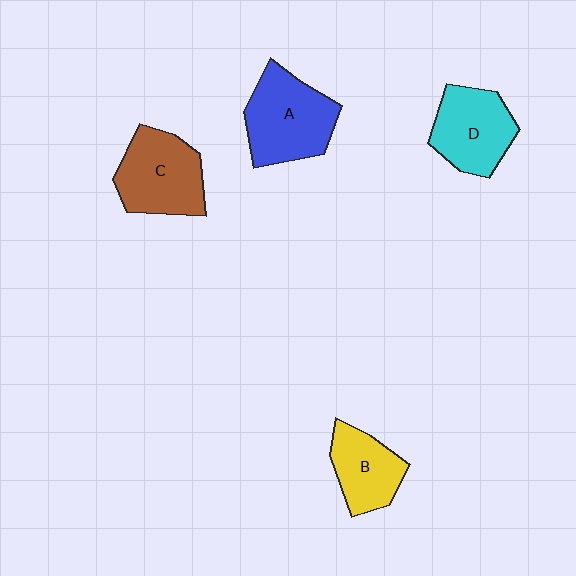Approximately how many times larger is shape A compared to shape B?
Approximately 1.5 times.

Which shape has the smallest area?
Shape B (yellow).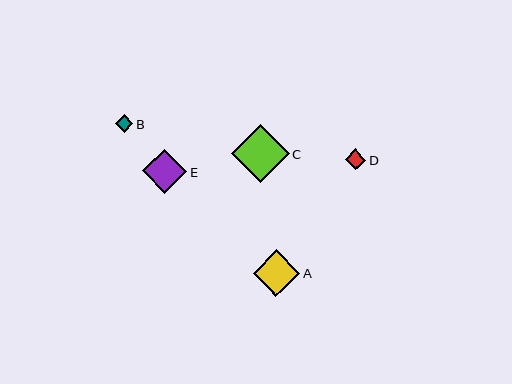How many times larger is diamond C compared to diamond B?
Diamond C is approximately 3.4 times the size of diamond B.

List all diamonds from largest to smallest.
From largest to smallest: C, A, E, D, B.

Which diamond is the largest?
Diamond C is the largest with a size of approximately 58 pixels.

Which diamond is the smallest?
Diamond B is the smallest with a size of approximately 17 pixels.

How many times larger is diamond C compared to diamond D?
Diamond C is approximately 2.8 times the size of diamond D.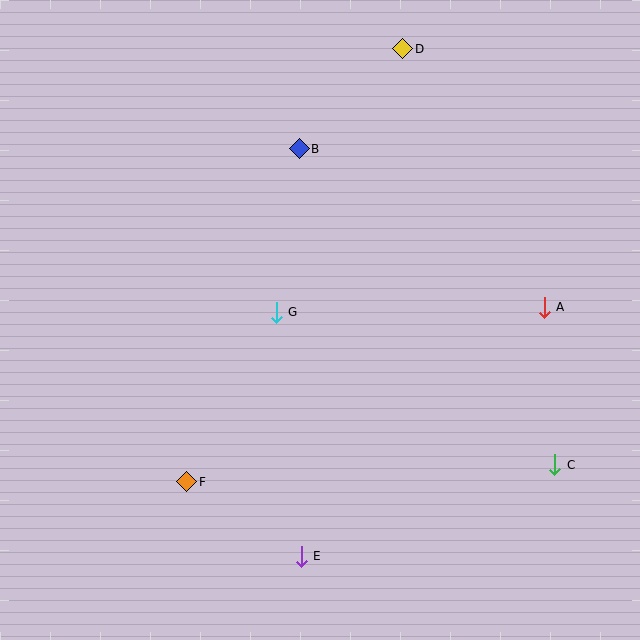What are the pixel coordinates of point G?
Point G is at (276, 312).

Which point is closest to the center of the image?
Point G at (276, 312) is closest to the center.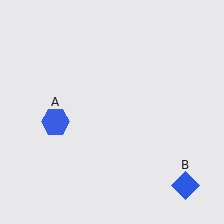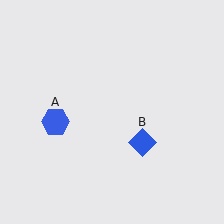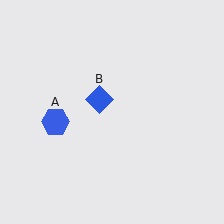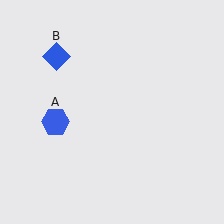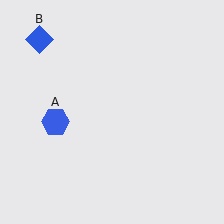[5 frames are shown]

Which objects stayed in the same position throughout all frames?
Blue hexagon (object A) remained stationary.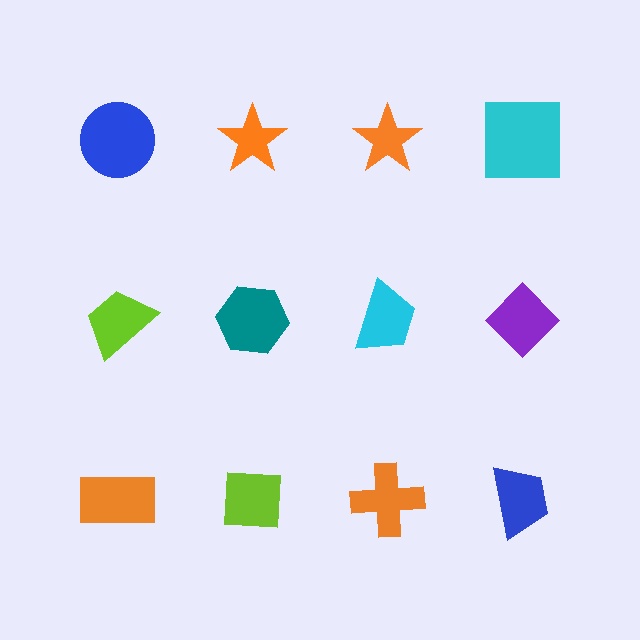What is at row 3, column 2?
A lime square.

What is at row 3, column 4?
A blue trapezoid.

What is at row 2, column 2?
A teal hexagon.